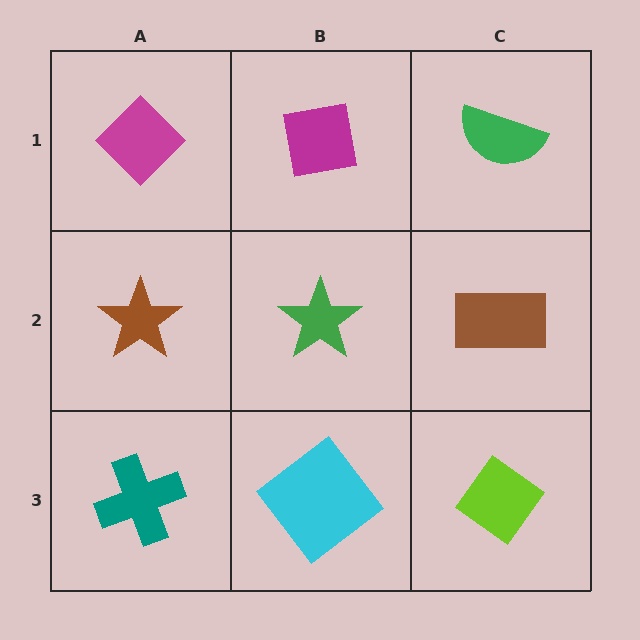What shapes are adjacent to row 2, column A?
A magenta diamond (row 1, column A), a teal cross (row 3, column A), a green star (row 2, column B).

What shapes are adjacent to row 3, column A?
A brown star (row 2, column A), a cyan diamond (row 3, column B).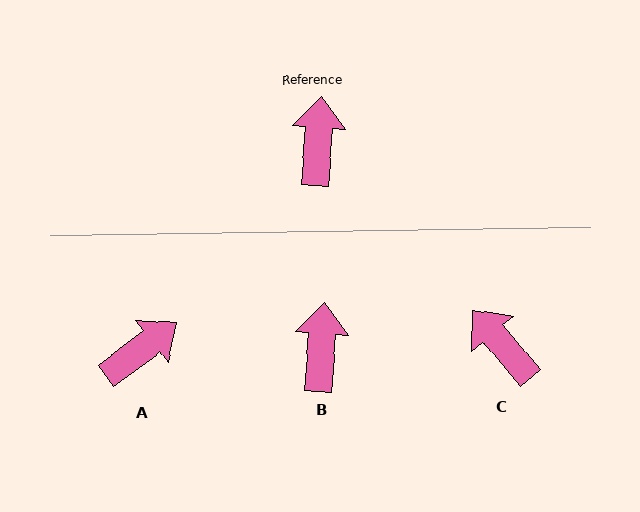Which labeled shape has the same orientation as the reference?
B.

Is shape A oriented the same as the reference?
No, it is off by about 49 degrees.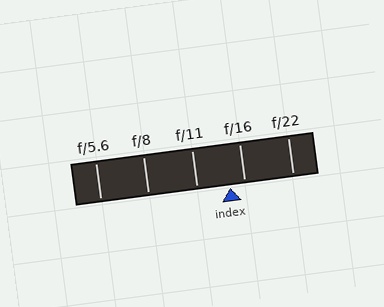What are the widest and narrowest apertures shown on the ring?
The widest aperture shown is f/5.6 and the narrowest is f/22.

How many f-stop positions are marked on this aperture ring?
There are 5 f-stop positions marked.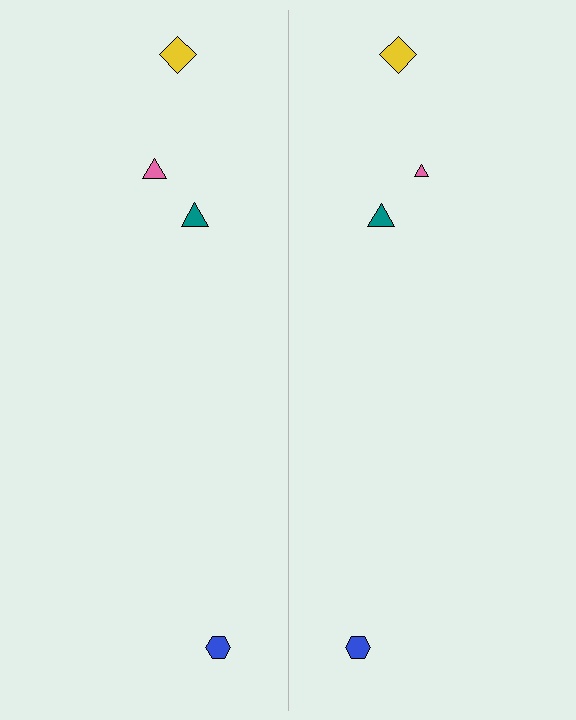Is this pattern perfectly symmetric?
No, the pattern is not perfectly symmetric. The pink triangle on the right side has a different size than its mirror counterpart.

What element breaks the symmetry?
The pink triangle on the right side has a different size than its mirror counterpart.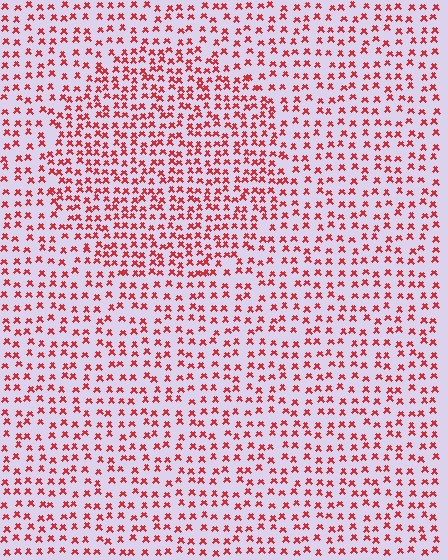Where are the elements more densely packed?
The elements are more densely packed inside the circle boundary.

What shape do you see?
I see a circle.